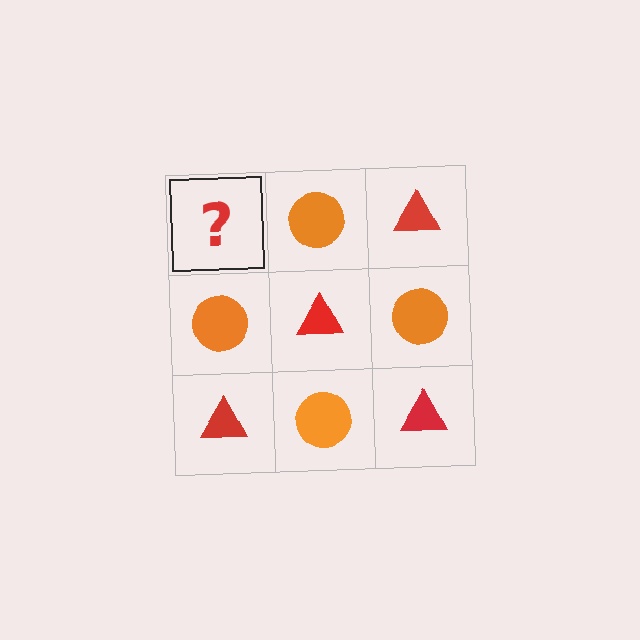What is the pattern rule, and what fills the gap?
The rule is that it alternates red triangle and orange circle in a checkerboard pattern. The gap should be filled with a red triangle.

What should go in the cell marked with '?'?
The missing cell should contain a red triangle.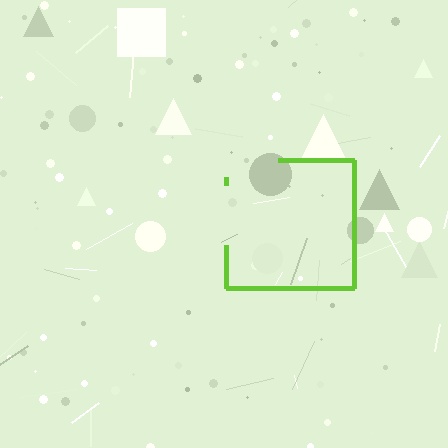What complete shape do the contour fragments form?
The contour fragments form a square.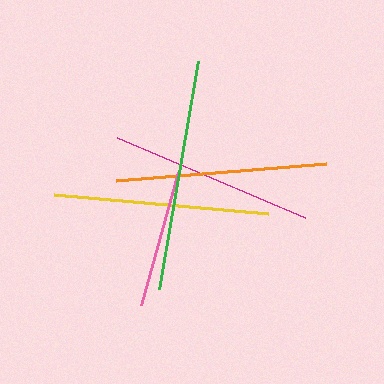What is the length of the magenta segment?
The magenta segment is approximately 205 pixels long.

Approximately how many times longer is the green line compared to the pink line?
The green line is approximately 1.7 times the length of the pink line.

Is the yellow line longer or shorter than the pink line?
The yellow line is longer than the pink line.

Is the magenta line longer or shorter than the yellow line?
The yellow line is longer than the magenta line.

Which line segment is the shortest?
The pink line is the shortest at approximately 138 pixels.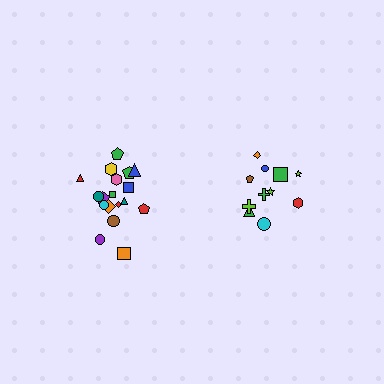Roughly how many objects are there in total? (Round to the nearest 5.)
Roughly 30 objects in total.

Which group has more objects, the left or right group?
The left group.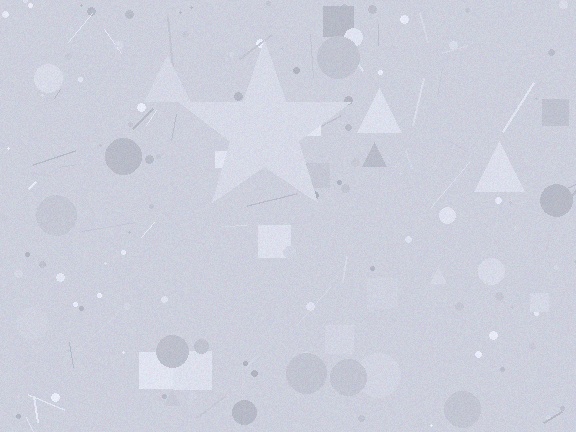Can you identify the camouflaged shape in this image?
The camouflaged shape is a star.